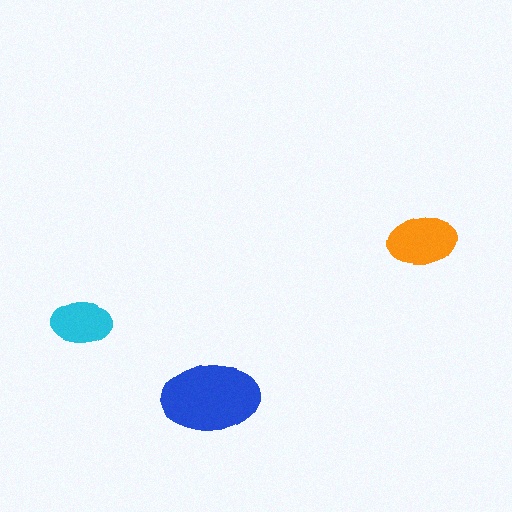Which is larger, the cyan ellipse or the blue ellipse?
The blue one.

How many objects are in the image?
There are 3 objects in the image.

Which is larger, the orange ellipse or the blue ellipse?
The blue one.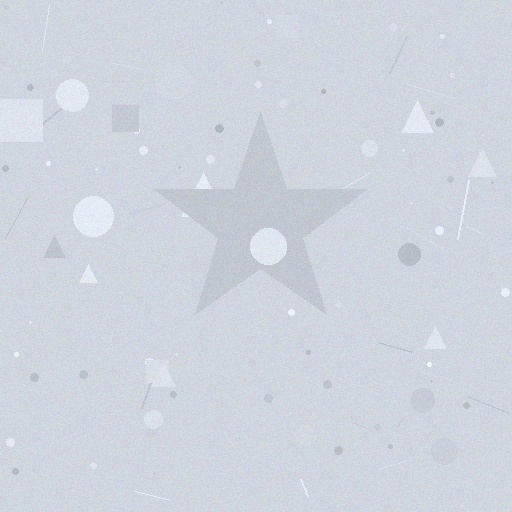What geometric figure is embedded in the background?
A star is embedded in the background.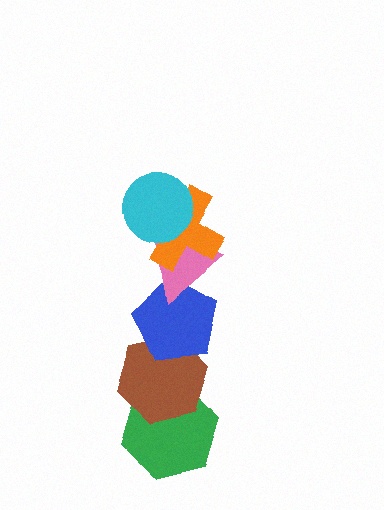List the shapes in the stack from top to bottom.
From top to bottom: the cyan circle, the orange cross, the pink triangle, the blue pentagon, the brown hexagon, the green hexagon.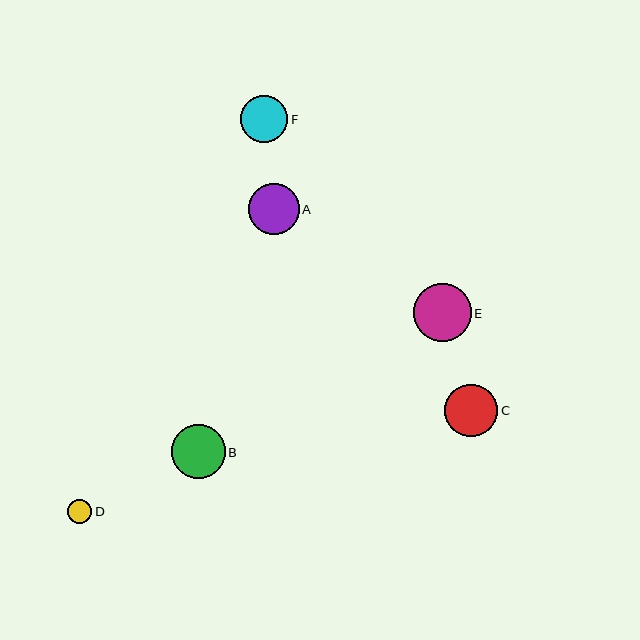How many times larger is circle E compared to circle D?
Circle E is approximately 2.4 times the size of circle D.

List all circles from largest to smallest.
From largest to smallest: E, B, C, A, F, D.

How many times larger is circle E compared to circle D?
Circle E is approximately 2.4 times the size of circle D.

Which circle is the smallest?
Circle D is the smallest with a size of approximately 24 pixels.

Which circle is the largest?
Circle E is the largest with a size of approximately 58 pixels.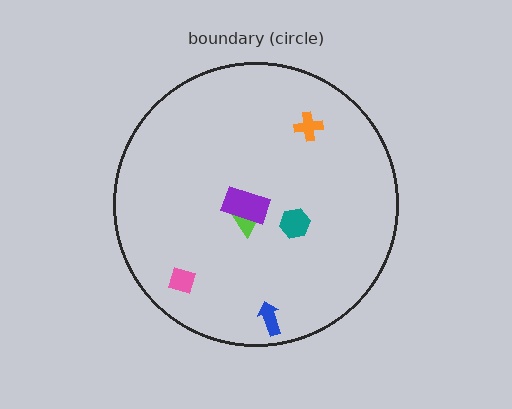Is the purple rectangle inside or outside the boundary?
Inside.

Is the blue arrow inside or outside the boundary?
Inside.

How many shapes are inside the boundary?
6 inside, 0 outside.